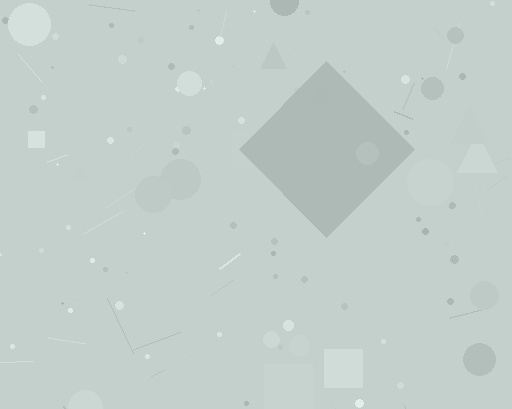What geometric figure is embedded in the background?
A diamond is embedded in the background.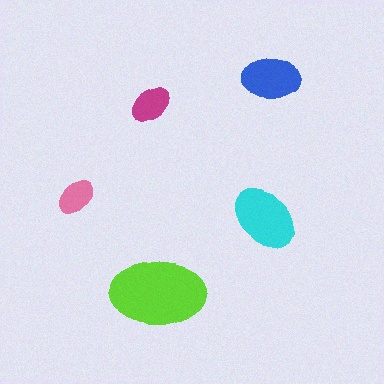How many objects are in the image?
There are 5 objects in the image.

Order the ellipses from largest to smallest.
the lime one, the cyan one, the blue one, the magenta one, the pink one.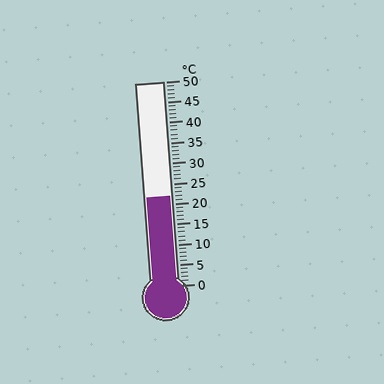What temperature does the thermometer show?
The thermometer shows approximately 22°C.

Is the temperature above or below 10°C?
The temperature is above 10°C.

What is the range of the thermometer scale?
The thermometer scale ranges from 0°C to 50°C.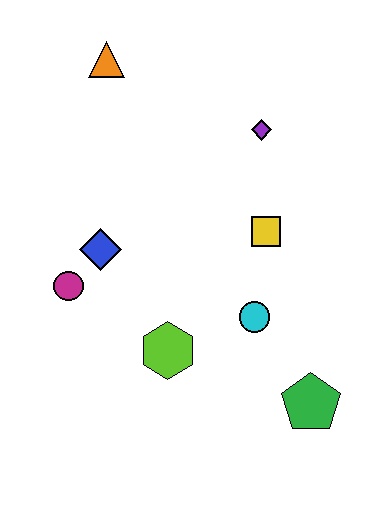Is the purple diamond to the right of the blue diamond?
Yes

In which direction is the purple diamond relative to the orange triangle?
The purple diamond is to the right of the orange triangle.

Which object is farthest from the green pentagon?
The orange triangle is farthest from the green pentagon.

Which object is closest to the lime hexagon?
The cyan circle is closest to the lime hexagon.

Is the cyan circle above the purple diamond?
No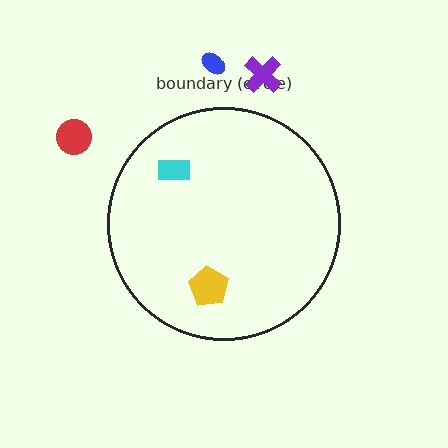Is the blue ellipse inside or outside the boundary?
Outside.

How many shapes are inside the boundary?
2 inside, 3 outside.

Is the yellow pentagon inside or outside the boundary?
Inside.